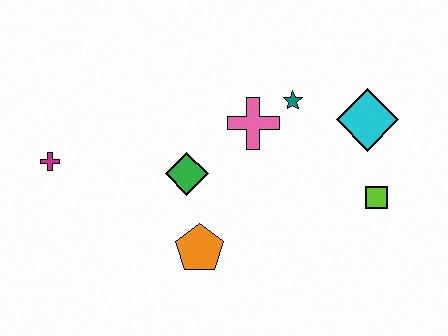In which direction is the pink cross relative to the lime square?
The pink cross is to the left of the lime square.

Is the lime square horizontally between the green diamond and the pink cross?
No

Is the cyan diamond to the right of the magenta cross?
Yes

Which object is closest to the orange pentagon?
The green diamond is closest to the orange pentagon.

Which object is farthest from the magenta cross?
The lime square is farthest from the magenta cross.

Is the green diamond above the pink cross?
No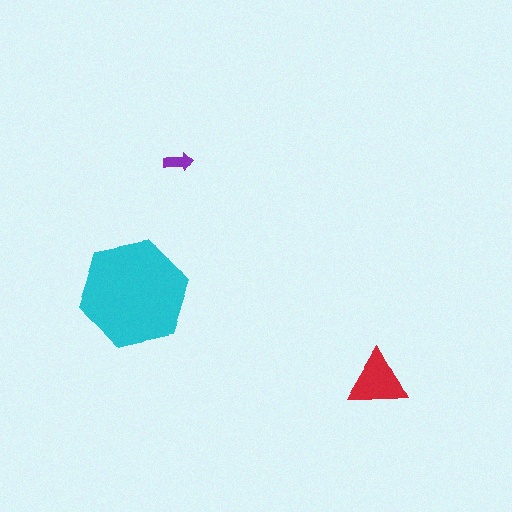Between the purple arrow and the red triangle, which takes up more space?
The red triangle.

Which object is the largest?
The cyan hexagon.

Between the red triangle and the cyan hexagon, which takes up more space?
The cyan hexagon.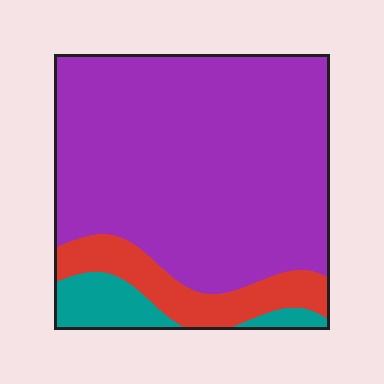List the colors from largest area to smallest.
From largest to smallest: purple, red, teal.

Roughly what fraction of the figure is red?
Red covers roughly 15% of the figure.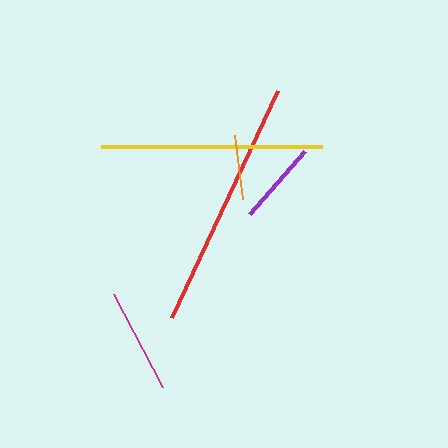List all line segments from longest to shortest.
From longest to shortest: red, yellow, magenta, purple, orange.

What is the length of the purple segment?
The purple segment is approximately 84 pixels long.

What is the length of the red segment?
The red segment is approximately 250 pixels long.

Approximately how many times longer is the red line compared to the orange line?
The red line is approximately 3.9 times the length of the orange line.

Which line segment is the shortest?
The orange line is the shortest at approximately 64 pixels.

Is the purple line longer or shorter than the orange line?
The purple line is longer than the orange line.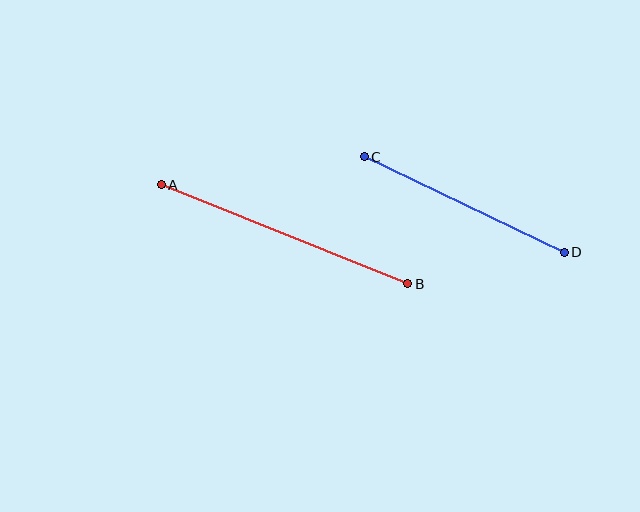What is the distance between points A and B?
The distance is approximately 266 pixels.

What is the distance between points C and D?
The distance is approximately 222 pixels.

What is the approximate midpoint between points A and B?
The midpoint is at approximately (285, 234) pixels.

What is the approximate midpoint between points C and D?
The midpoint is at approximately (464, 205) pixels.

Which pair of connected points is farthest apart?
Points A and B are farthest apart.